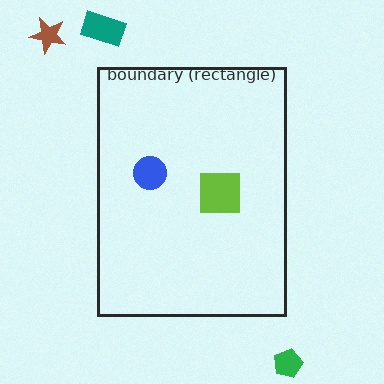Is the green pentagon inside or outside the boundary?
Outside.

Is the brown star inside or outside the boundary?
Outside.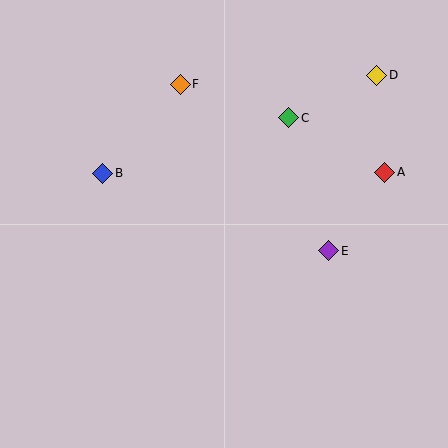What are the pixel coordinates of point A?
Point A is at (385, 172).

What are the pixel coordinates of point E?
Point E is at (329, 251).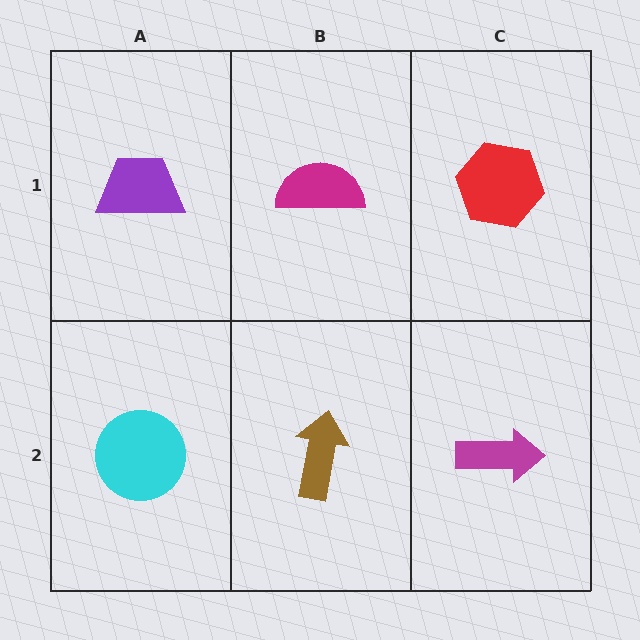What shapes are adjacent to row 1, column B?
A brown arrow (row 2, column B), a purple trapezoid (row 1, column A), a red hexagon (row 1, column C).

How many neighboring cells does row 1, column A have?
2.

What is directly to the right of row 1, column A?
A magenta semicircle.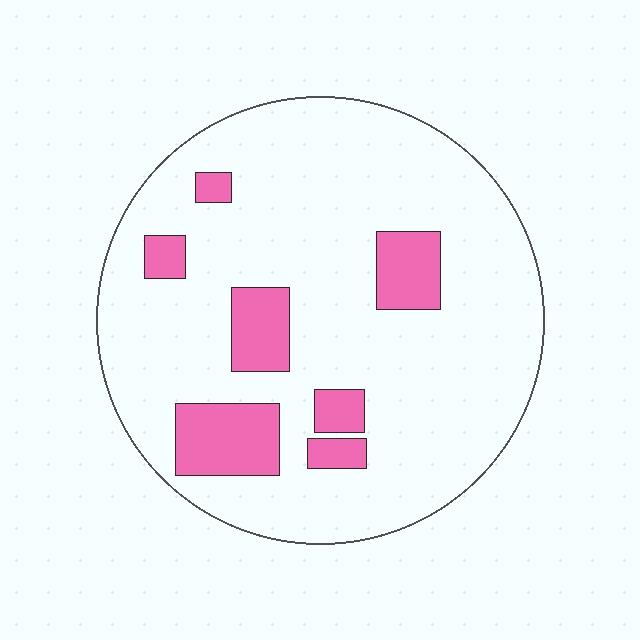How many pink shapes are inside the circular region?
7.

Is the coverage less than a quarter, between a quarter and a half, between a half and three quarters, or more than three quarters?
Less than a quarter.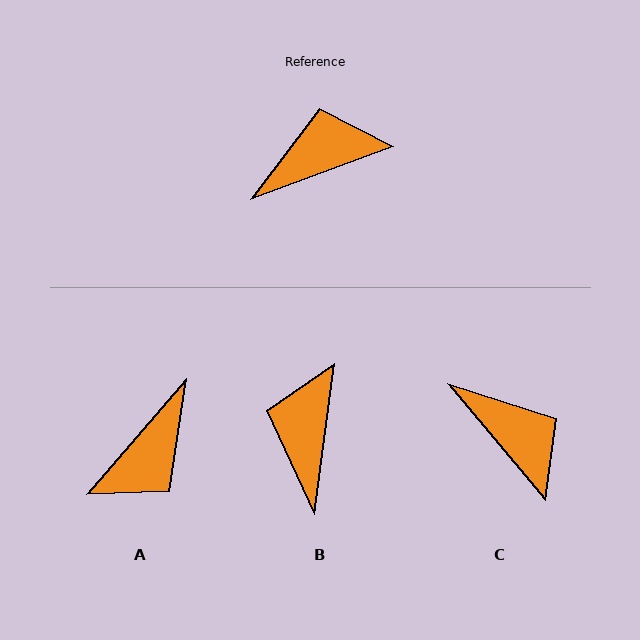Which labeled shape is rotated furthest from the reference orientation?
A, about 151 degrees away.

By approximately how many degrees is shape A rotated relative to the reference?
Approximately 151 degrees clockwise.